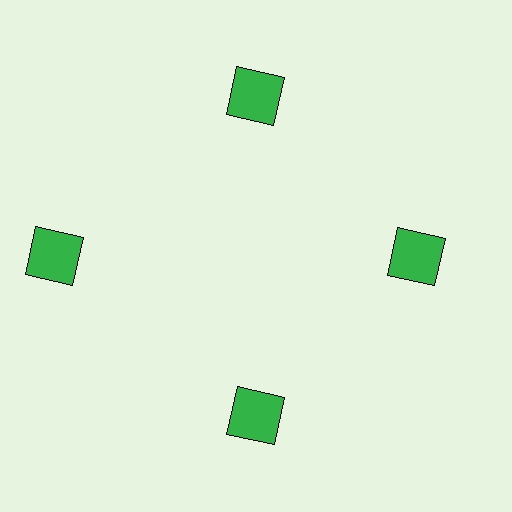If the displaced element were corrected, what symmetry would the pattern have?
It would have 4-fold rotational symmetry — the pattern would map onto itself every 90 degrees.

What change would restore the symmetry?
The symmetry would be restored by moving it inward, back onto the ring so that all 4 squares sit at equal angles and equal distance from the center.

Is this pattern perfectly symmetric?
No. The 4 green squares are arranged in a ring, but one element near the 9 o'clock position is pushed outward from the center, breaking the 4-fold rotational symmetry.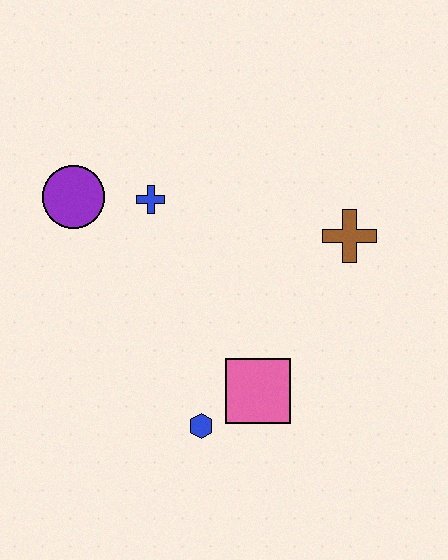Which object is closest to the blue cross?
The purple circle is closest to the blue cross.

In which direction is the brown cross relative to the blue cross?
The brown cross is to the right of the blue cross.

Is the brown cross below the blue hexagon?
No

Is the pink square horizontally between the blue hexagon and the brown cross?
Yes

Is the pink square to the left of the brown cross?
Yes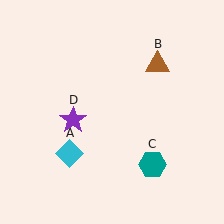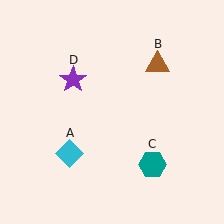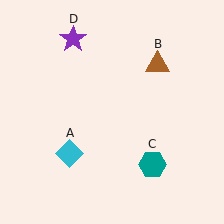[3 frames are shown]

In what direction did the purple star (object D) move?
The purple star (object D) moved up.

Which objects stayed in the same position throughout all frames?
Cyan diamond (object A) and brown triangle (object B) and teal hexagon (object C) remained stationary.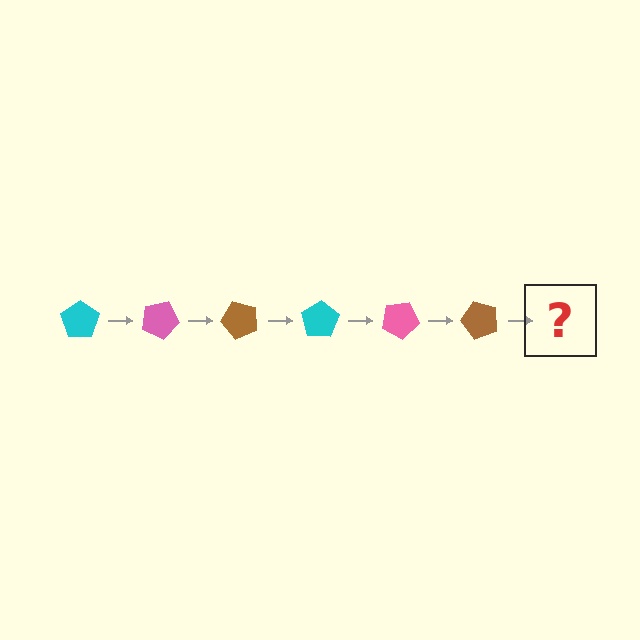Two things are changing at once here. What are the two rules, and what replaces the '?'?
The two rules are that it rotates 25 degrees each step and the color cycles through cyan, pink, and brown. The '?' should be a cyan pentagon, rotated 150 degrees from the start.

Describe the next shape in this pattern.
It should be a cyan pentagon, rotated 150 degrees from the start.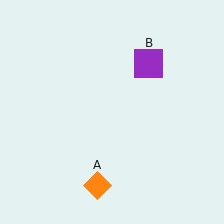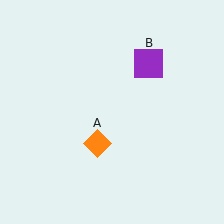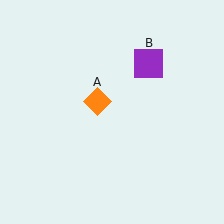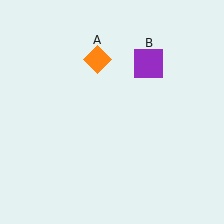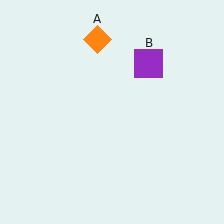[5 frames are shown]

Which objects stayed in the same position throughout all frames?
Purple square (object B) remained stationary.